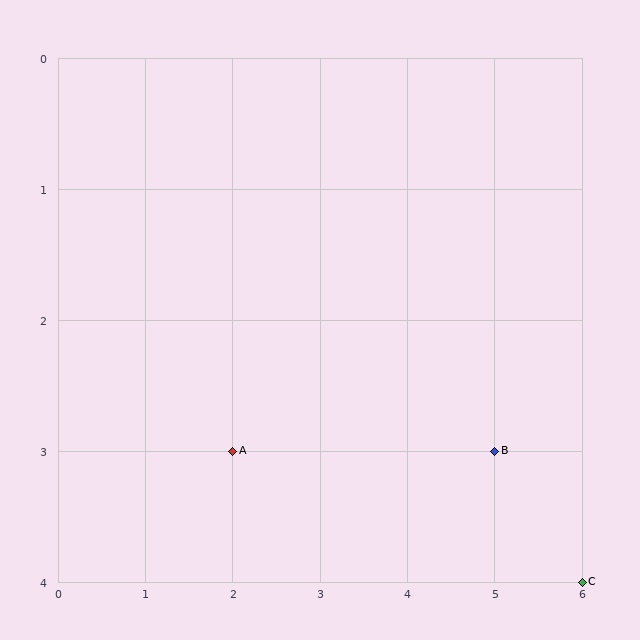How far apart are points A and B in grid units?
Points A and B are 3 columns apart.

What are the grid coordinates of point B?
Point B is at grid coordinates (5, 3).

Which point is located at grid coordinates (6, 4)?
Point C is at (6, 4).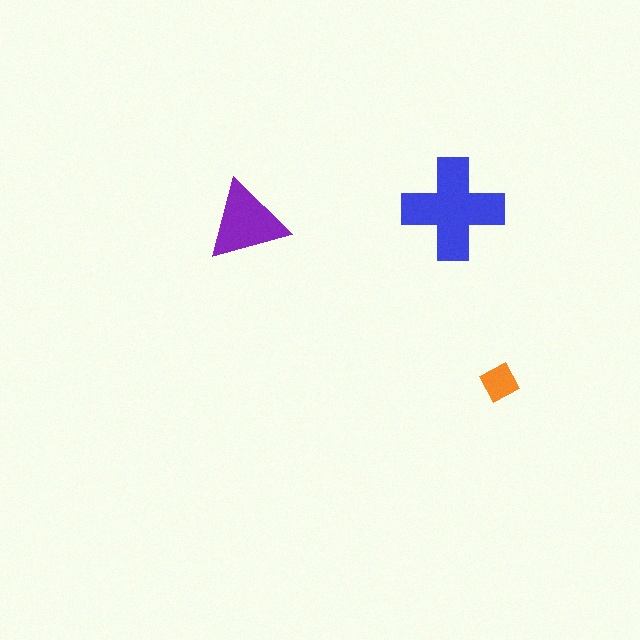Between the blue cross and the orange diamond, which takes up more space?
The blue cross.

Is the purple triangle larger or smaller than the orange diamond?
Larger.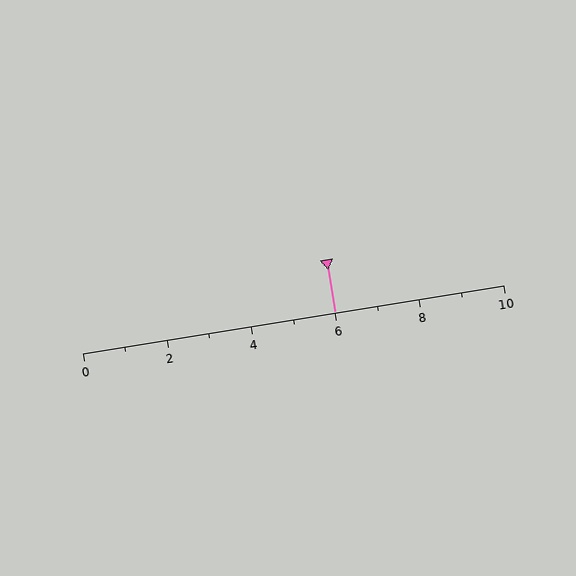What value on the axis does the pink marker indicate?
The marker indicates approximately 6.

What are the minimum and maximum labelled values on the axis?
The axis runs from 0 to 10.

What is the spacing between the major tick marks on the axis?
The major ticks are spaced 2 apart.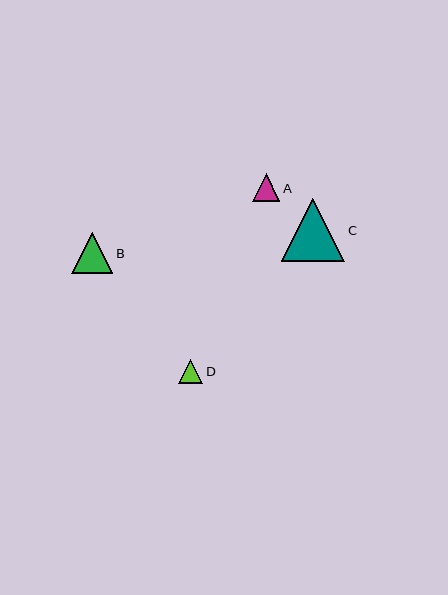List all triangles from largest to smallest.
From largest to smallest: C, B, A, D.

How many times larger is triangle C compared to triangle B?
Triangle C is approximately 1.5 times the size of triangle B.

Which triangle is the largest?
Triangle C is the largest with a size of approximately 63 pixels.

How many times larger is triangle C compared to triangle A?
Triangle C is approximately 2.3 times the size of triangle A.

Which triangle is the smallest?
Triangle D is the smallest with a size of approximately 25 pixels.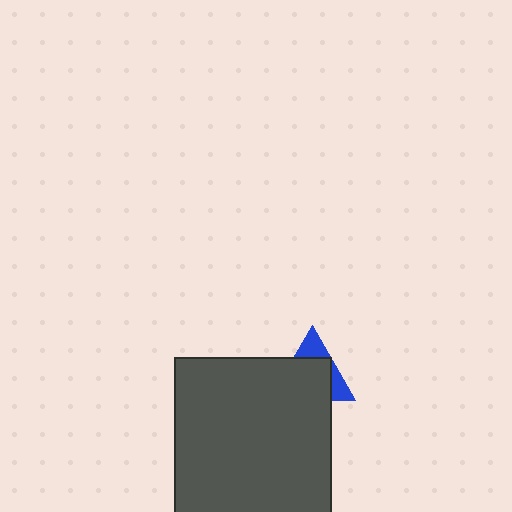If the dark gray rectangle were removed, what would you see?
You would see the complete blue triangle.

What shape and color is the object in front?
The object in front is a dark gray rectangle.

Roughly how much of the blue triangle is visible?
A small part of it is visible (roughly 34%).